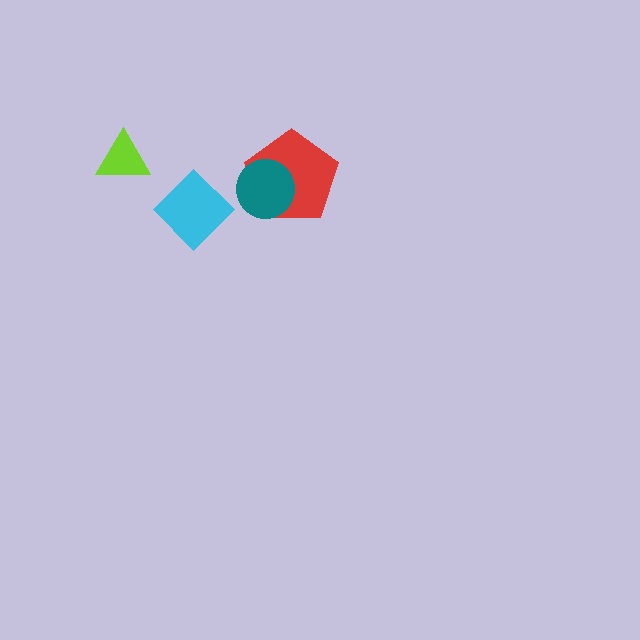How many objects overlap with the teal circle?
1 object overlaps with the teal circle.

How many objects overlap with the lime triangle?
0 objects overlap with the lime triangle.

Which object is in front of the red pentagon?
The teal circle is in front of the red pentagon.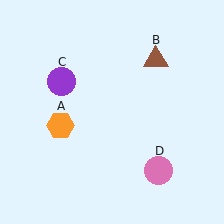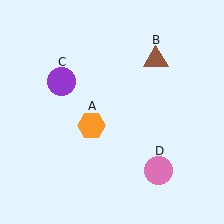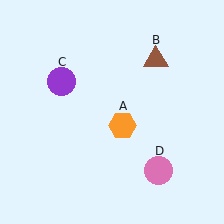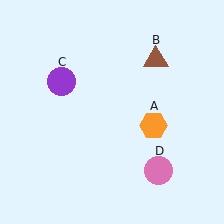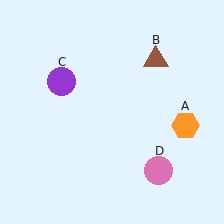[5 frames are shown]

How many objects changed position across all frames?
1 object changed position: orange hexagon (object A).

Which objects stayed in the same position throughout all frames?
Brown triangle (object B) and purple circle (object C) and pink circle (object D) remained stationary.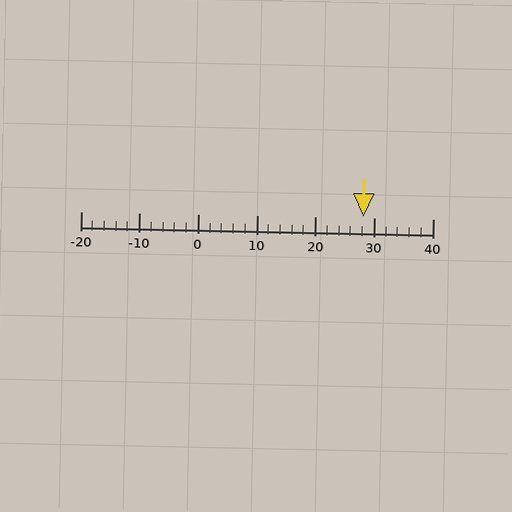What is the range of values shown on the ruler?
The ruler shows values from -20 to 40.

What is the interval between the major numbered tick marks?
The major tick marks are spaced 10 units apart.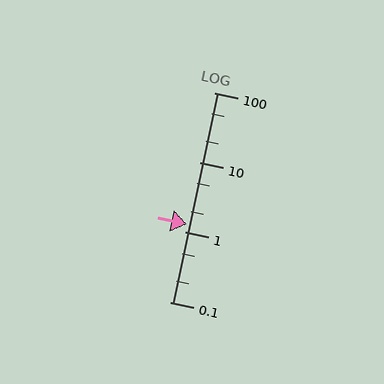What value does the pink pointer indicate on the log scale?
The pointer indicates approximately 1.3.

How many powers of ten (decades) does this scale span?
The scale spans 3 decades, from 0.1 to 100.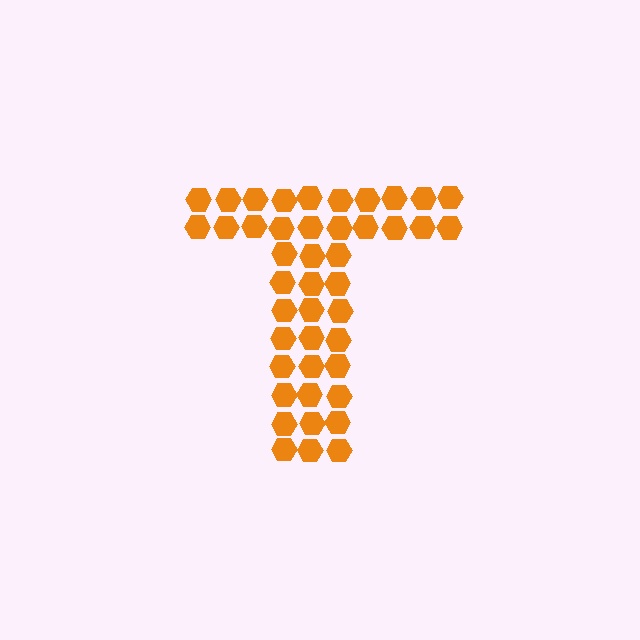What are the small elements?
The small elements are hexagons.